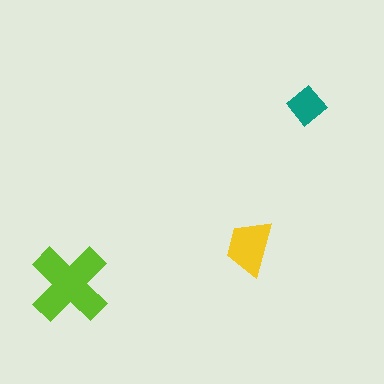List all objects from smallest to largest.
The teal diamond, the yellow trapezoid, the lime cross.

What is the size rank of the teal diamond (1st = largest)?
3rd.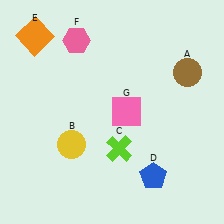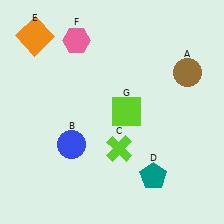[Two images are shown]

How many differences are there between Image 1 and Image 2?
There are 3 differences between the two images.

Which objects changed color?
B changed from yellow to blue. D changed from blue to teal. G changed from pink to lime.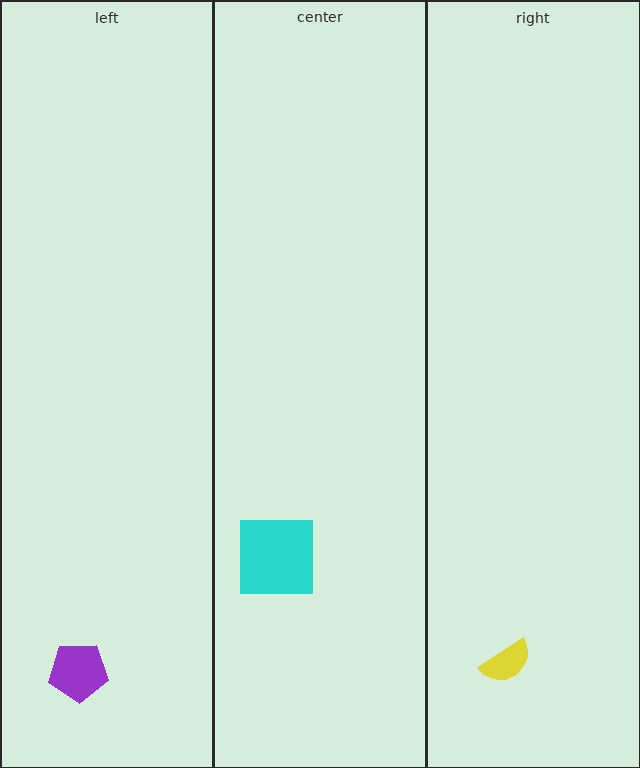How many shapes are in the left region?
1.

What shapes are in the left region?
The purple pentagon.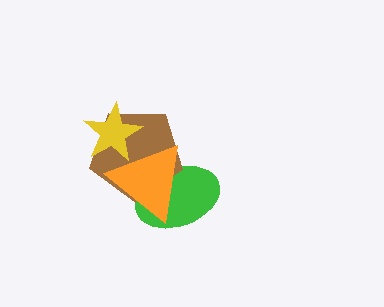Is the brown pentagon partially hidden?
Yes, it is partially covered by another shape.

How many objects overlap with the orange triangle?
3 objects overlap with the orange triangle.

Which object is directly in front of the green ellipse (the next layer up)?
The brown pentagon is directly in front of the green ellipse.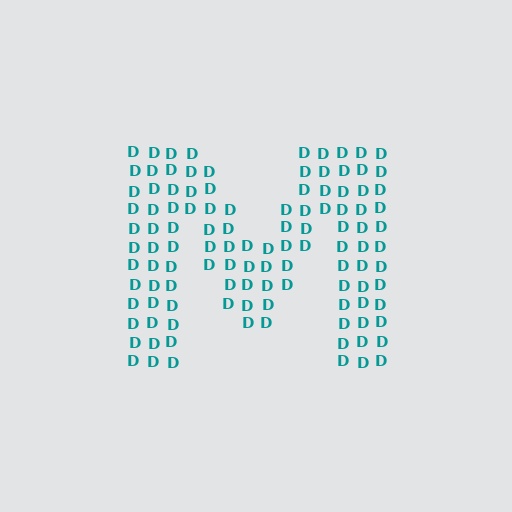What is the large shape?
The large shape is the letter M.